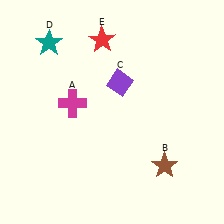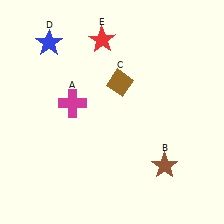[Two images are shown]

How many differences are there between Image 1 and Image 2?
There are 2 differences between the two images.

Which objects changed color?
C changed from purple to brown. D changed from teal to blue.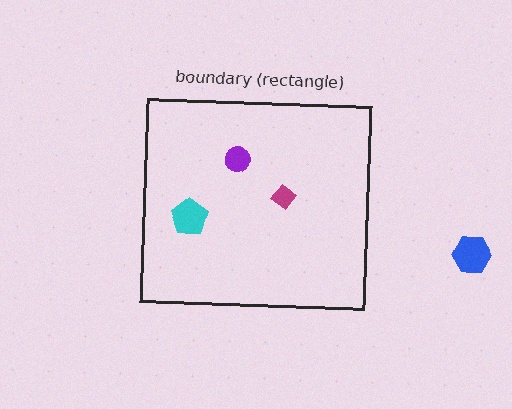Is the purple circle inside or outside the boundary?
Inside.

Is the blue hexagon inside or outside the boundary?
Outside.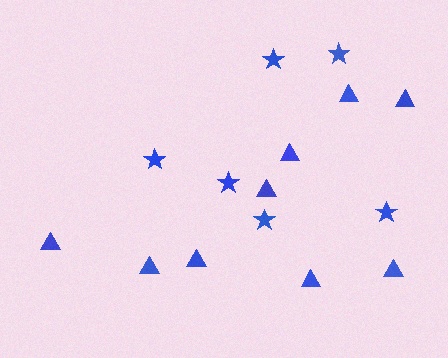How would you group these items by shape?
There are 2 groups: one group of triangles (9) and one group of stars (6).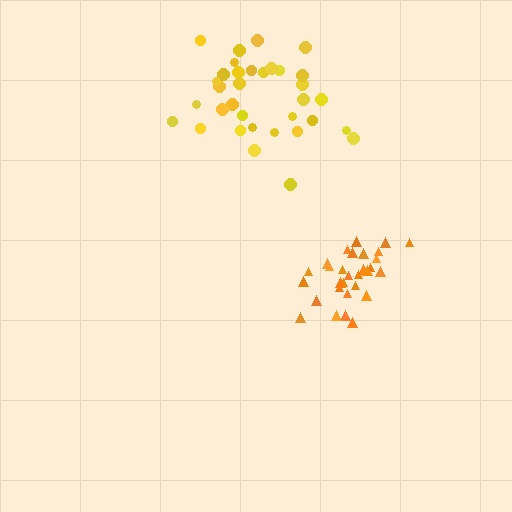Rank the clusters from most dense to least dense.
orange, yellow.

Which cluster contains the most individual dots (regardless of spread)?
Yellow (34).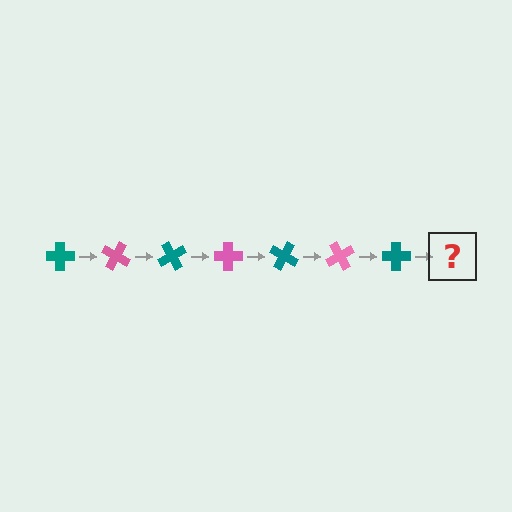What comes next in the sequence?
The next element should be a pink cross, rotated 210 degrees from the start.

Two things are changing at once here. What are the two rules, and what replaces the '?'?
The two rules are that it rotates 30 degrees each step and the color cycles through teal and pink. The '?' should be a pink cross, rotated 210 degrees from the start.